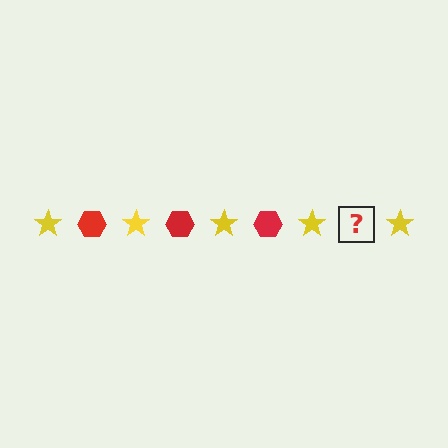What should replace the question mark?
The question mark should be replaced with a red hexagon.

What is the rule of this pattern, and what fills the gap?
The rule is that the pattern alternates between yellow star and red hexagon. The gap should be filled with a red hexagon.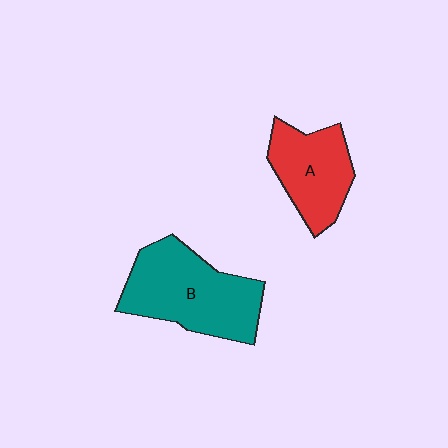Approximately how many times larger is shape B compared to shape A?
Approximately 1.5 times.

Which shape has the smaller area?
Shape A (red).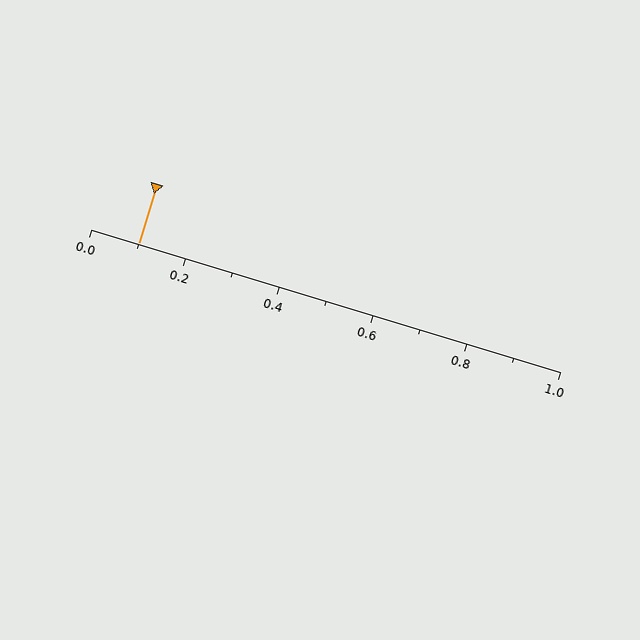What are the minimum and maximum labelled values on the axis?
The axis runs from 0.0 to 1.0.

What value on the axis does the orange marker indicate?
The marker indicates approximately 0.1.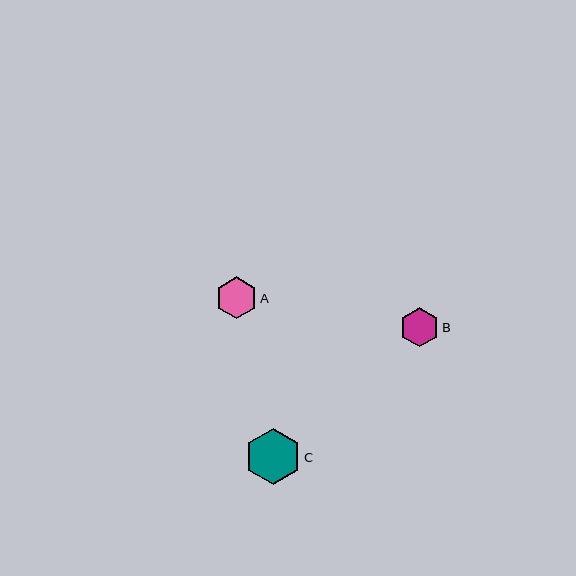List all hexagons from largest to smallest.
From largest to smallest: C, A, B.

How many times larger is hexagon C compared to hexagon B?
Hexagon C is approximately 1.4 times the size of hexagon B.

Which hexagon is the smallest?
Hexagon B is the smallest with a size of approximately 39 pixels.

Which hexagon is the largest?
Hexagon C is the largest with a size of approximately 56 pixels.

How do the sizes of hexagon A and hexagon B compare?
Hexagon A and hexagon B are approximately the same size.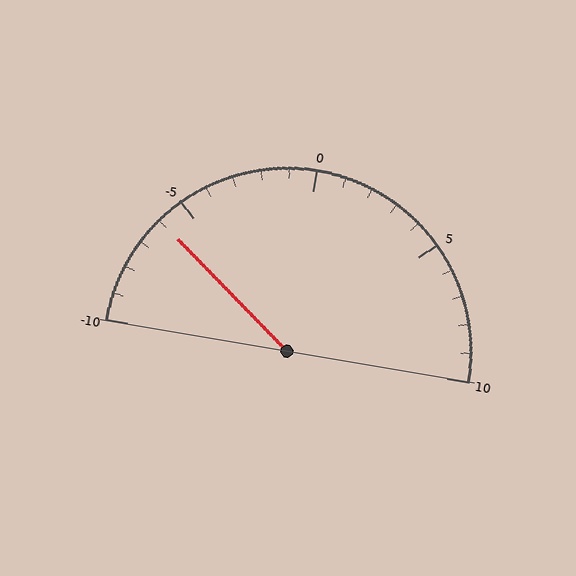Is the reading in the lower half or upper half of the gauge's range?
The reading is in the lower half of the range (-10 to 10).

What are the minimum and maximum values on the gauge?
The gauge ranges from -10 to 10.